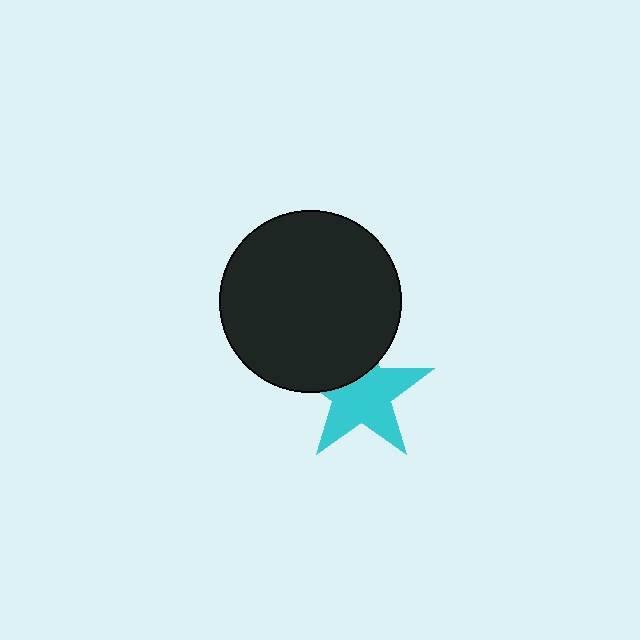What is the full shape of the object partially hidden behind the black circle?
The partially hidden object is a cyan star.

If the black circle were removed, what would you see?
You would see the complete cyan star.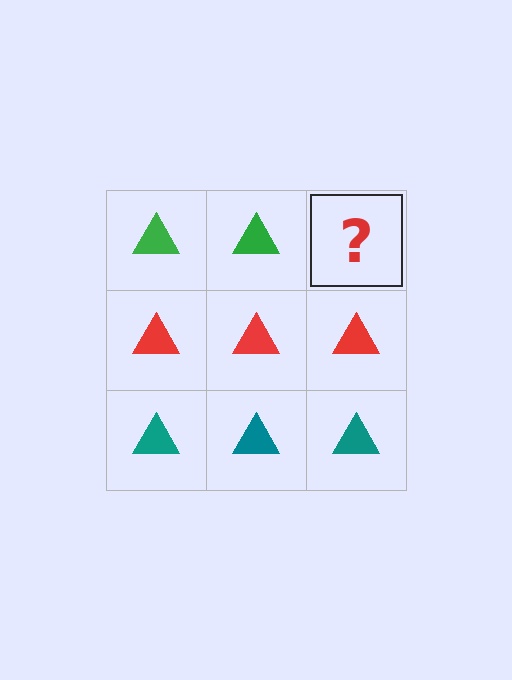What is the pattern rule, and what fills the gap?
The rule is that each row has a consistent color. The gap should be filled with a green triangle.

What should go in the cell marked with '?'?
The missing cell should contain a green triangle.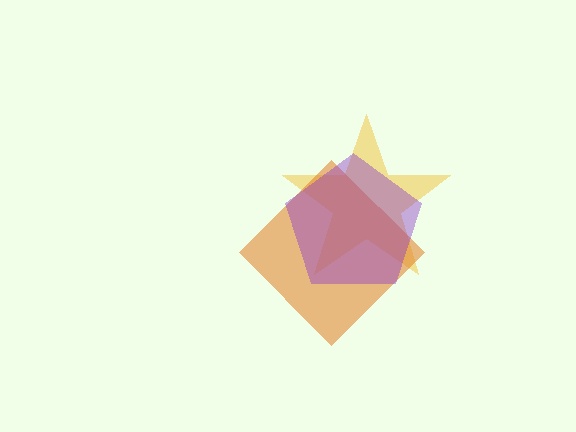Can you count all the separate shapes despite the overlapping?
Yes, there are 3 separate shapes.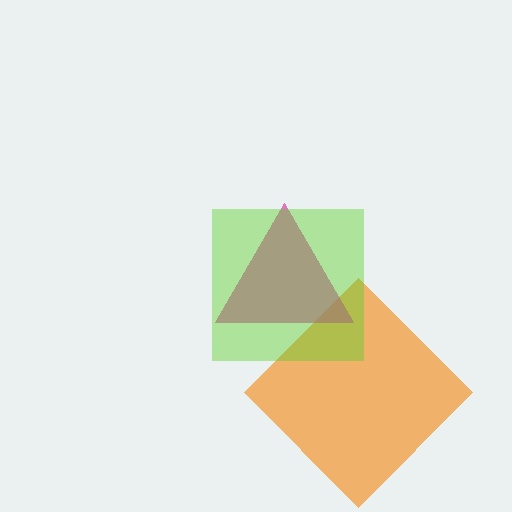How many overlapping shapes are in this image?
There are 3 overlapping shapes in the image.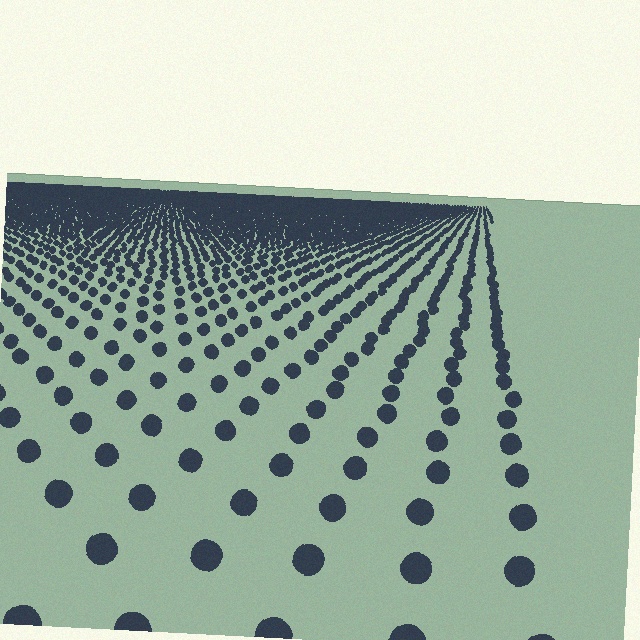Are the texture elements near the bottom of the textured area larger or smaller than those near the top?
Larger. Near the bottom, elements are closer to the viewer and appear at a bigger on-screen size.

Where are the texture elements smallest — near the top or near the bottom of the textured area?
Near the top.